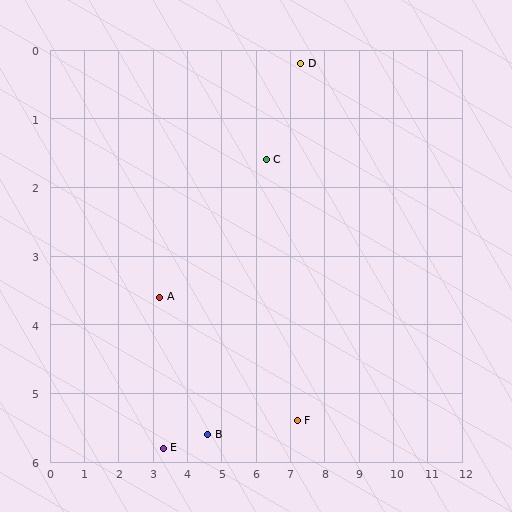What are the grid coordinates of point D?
Point D is at approximately (7.3, 0.2).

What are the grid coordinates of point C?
Point C is at approximately (6.3, 1.6).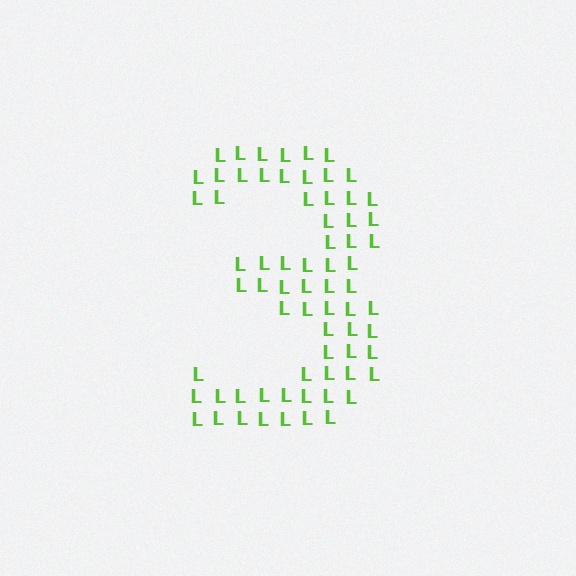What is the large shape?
The large shape is the digit 3.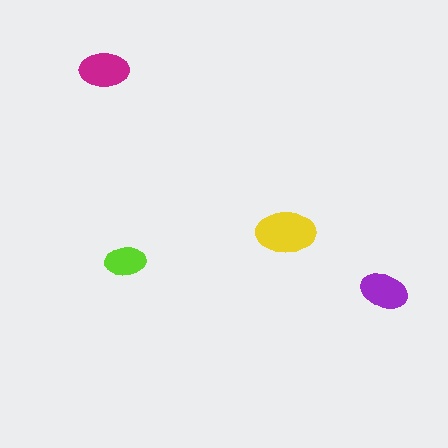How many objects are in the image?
There are 4 objects in the image.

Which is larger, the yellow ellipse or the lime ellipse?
The yellow one.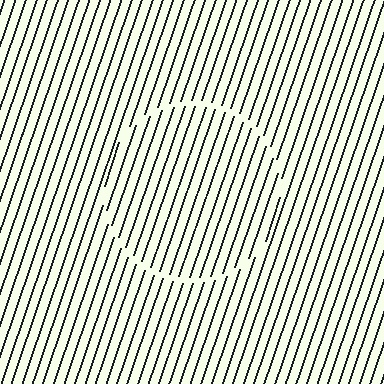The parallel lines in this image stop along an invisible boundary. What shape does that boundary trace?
An illusory circle. The interior of the shape contains the same grating, shifted by half a period — the contour is defined by the phase discontinuity where line-ends from the inner and outer gratings abut.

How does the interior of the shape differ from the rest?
The interior of the shape contains the same grating, shifted by half a period — the contour is defined by the phase discontinuity where line-ends from the inner and outer gratings abut.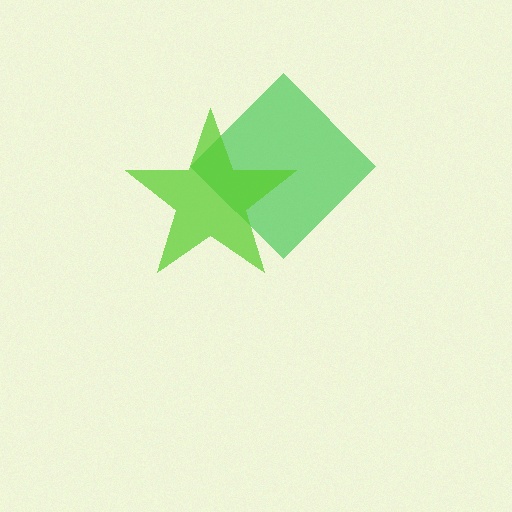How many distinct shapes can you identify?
There are 2 distinct shapes: a green diamond, a lime star.